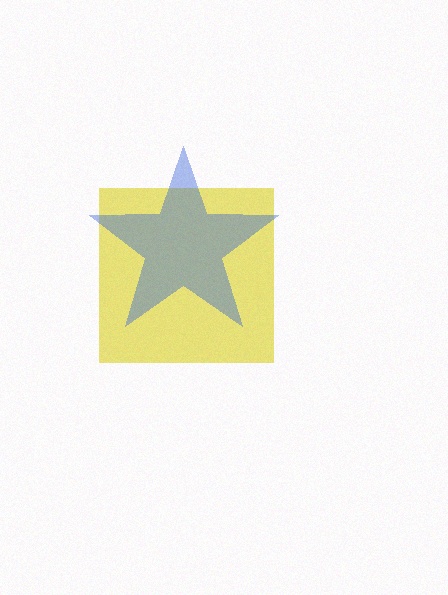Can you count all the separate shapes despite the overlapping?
Yes, there are 2 separate shapes.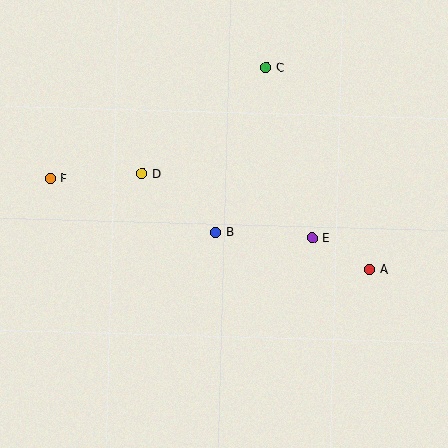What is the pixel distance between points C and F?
The distance between C and F is 243 pixels.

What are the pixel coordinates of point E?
Point E is at (312, 238).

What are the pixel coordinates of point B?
Point B is at (216, 232).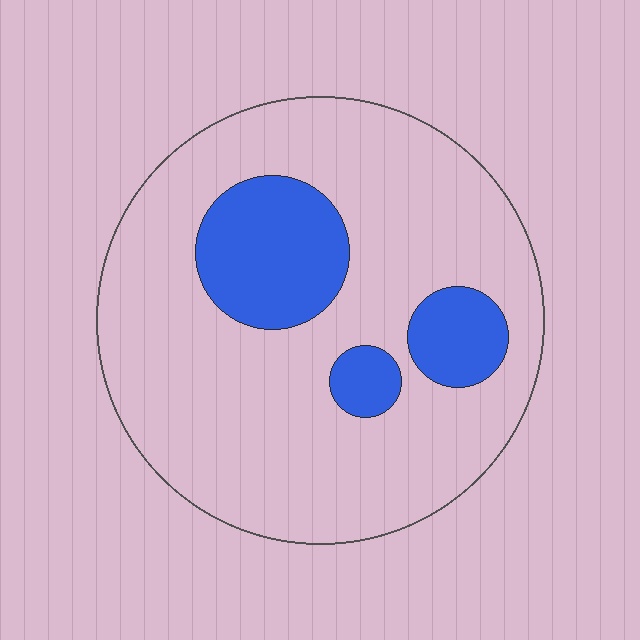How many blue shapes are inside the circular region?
3.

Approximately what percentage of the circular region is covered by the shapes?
Approximately 20%.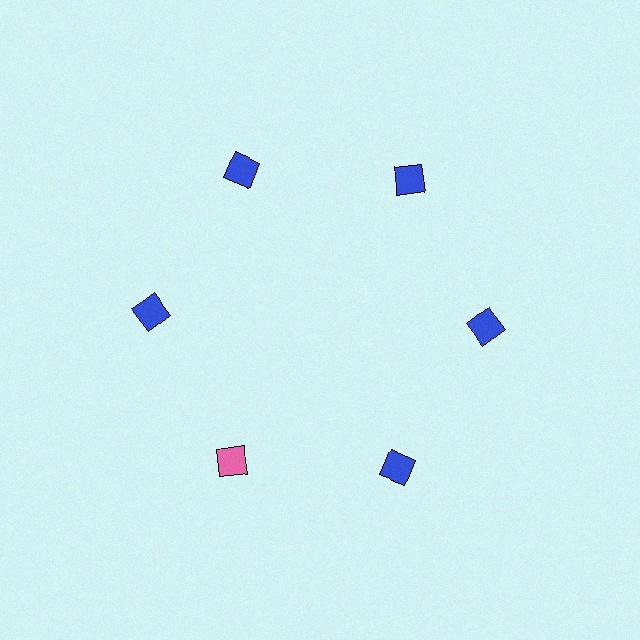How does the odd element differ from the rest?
It has a different color: pink instead of blue.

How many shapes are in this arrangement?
There are 6 shapes arranged in a ring pattern.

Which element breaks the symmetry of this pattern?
The pink diamond at roughly the 7 o'clock position breaks the symmetry. All other shapes are blue diamonds.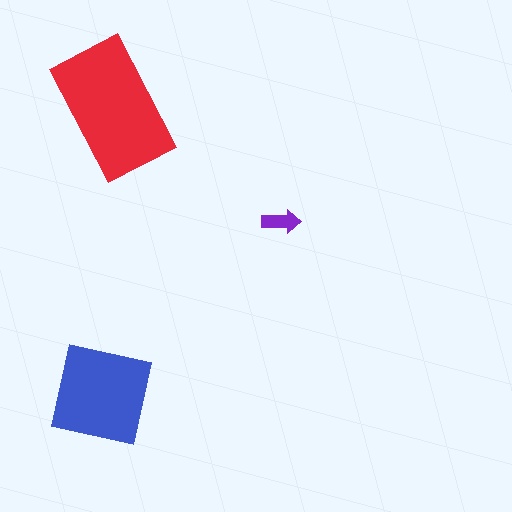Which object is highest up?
The red rectangle is topmost.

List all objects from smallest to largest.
The purple arrow, the blue square, the red rectangle.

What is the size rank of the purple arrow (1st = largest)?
3rd.